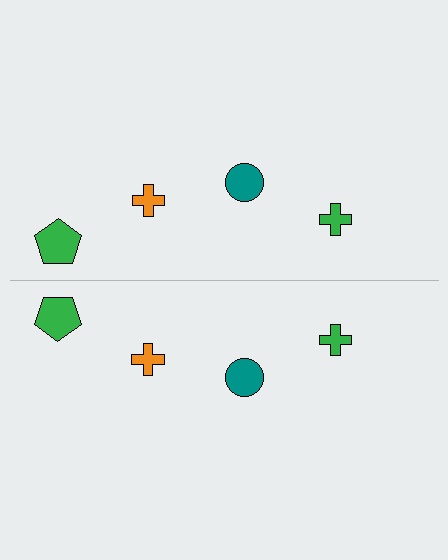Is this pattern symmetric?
Yes, this pattern has bilateral (reflection) symmetry.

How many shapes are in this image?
There are 8 shapes in this image.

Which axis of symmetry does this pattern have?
The pattern has a horizontal axis of symmetry running through the center of the image.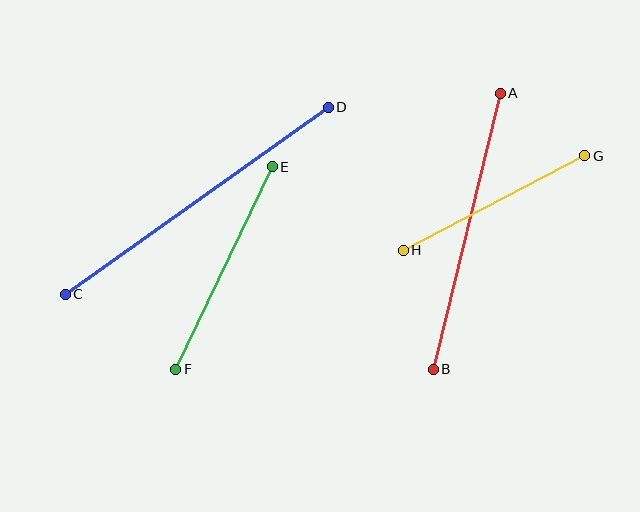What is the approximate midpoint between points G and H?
The midpoint is at approximately (494, 203) pixels.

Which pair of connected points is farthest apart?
Points C and D are farthest apart.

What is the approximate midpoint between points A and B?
The midpoint is at approximately (467, 231) pixels.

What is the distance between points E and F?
The distance is approximately 224 pixels.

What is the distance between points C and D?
The distance is approximately 323 pixels.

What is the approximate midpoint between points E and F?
The midpoint is at approximately (224, 268) pixels.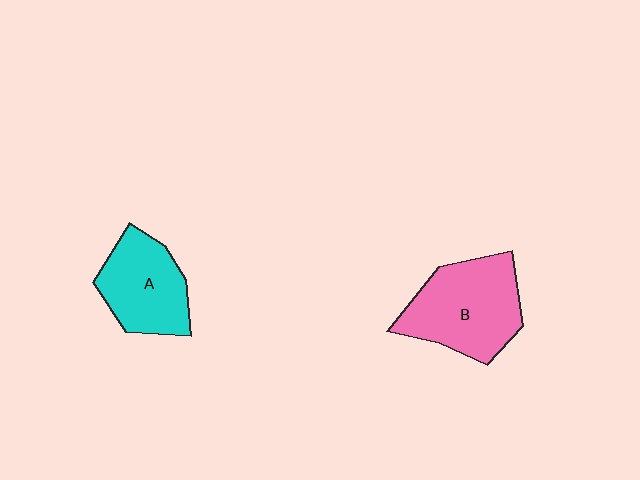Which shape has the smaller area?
Shape A (cyan).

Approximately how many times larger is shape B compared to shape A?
Approximately 1.3 times.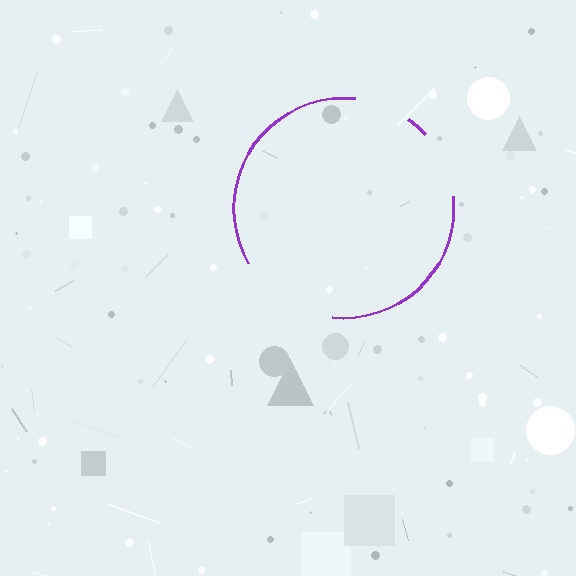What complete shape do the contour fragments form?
The contour fragments form a circle.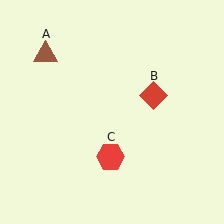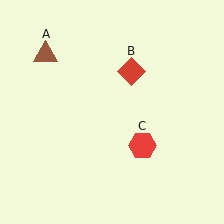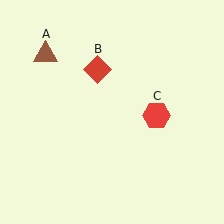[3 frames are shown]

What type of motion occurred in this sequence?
The red diamond (object B), red hexagon (object C) rotated counterclockwise around the center of the scene.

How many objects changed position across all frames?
2 objects changed position: red diamond (object B), red hexagon (object C).